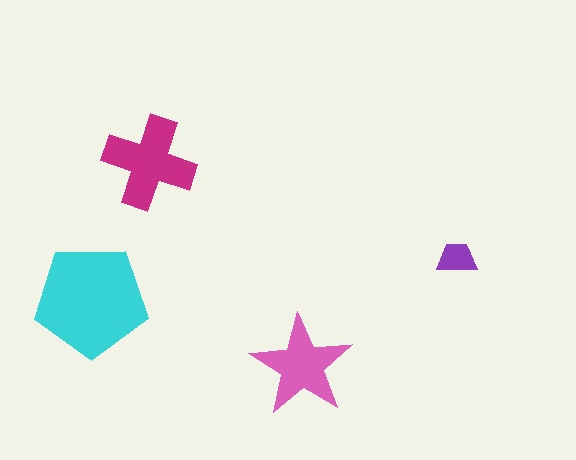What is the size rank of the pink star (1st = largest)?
3rd.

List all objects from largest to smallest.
The cyan pentagon, the magenta cross, the pink star, the purple trapezoid.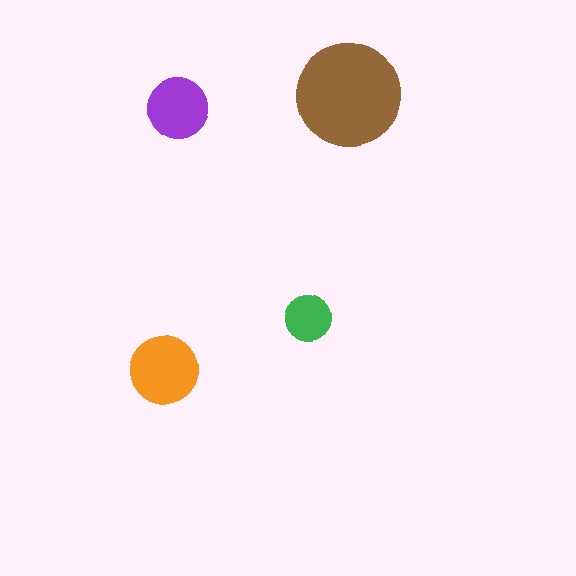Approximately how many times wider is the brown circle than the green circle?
About 2 times wider.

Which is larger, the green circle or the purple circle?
The purple one.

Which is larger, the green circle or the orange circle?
The orange one.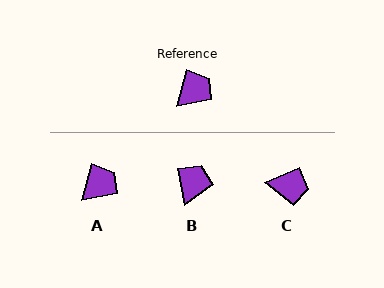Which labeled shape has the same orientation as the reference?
A.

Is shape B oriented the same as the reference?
No, it is off by about 26 degrees.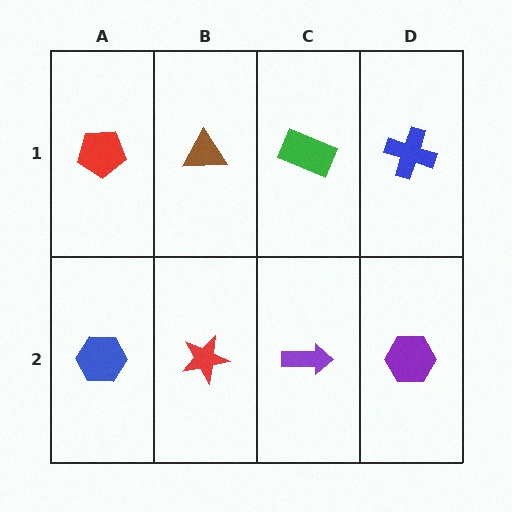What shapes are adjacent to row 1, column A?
A blue hexagon (row 2, column A), a brown triangle (row 1, column B).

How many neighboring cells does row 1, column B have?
3.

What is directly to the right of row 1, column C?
A blue cross.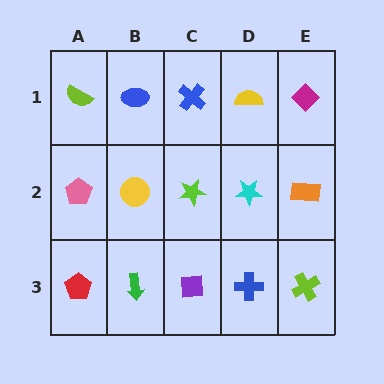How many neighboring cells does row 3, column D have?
3.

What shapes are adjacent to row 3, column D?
A cyan star (row 2, column D), a purple square (row 3, column C), a lime cross (row 3, column E).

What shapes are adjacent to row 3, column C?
A lime star (row 2, column C), a green arrow (row 3, column B), a blue cross (row 3, column D).